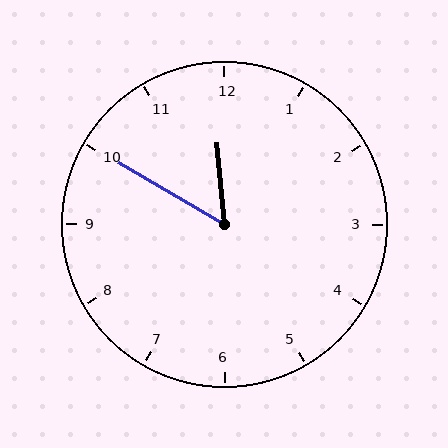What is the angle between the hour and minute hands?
Approximately 55 degrees.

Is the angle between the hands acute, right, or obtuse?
It is acute.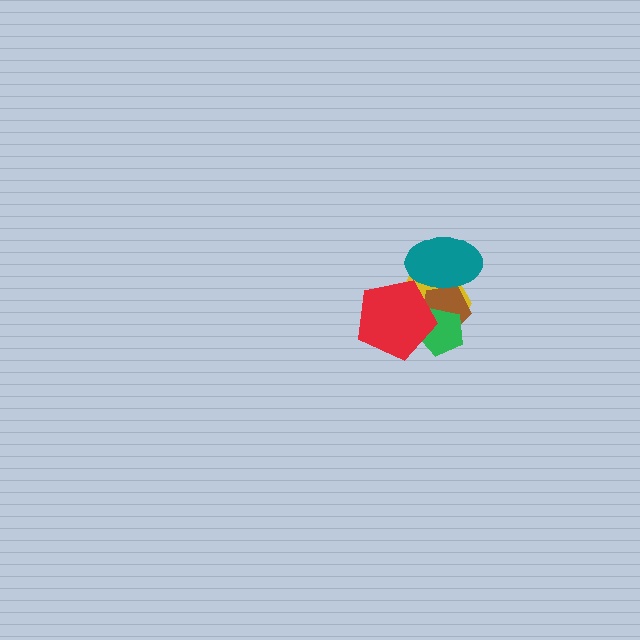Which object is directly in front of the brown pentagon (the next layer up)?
The green pentagon is directly in front of the brown pentagon.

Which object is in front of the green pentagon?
The red pentagon is in front of the green pentagon.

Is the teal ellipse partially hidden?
No, no other shape covers it.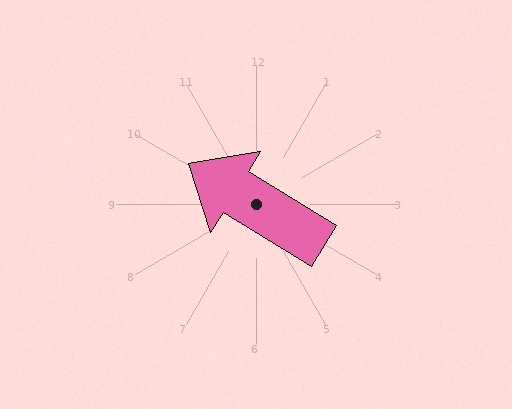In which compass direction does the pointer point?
Northwest.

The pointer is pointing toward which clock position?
Roughly 10 o'clock.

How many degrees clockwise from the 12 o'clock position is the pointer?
Approximately 301 degrees.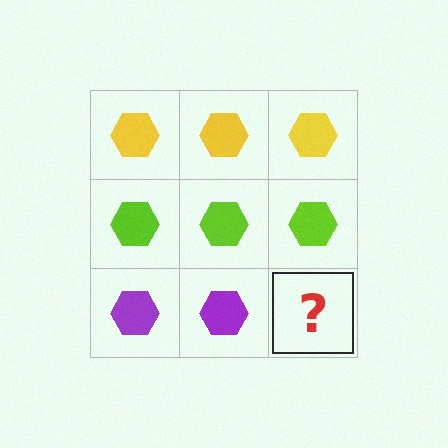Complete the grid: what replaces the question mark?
The question mark should be replaced with a purple hexagon.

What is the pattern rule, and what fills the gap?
The rule is that each row has a consistent color. The gap should be filled with a purple hexagon.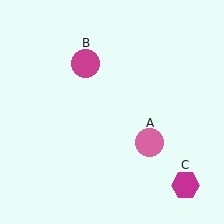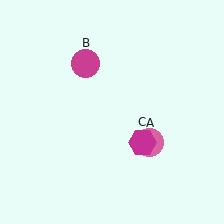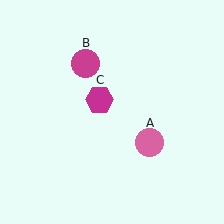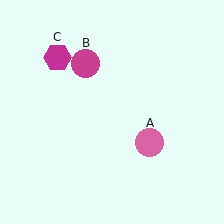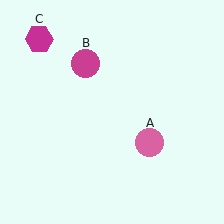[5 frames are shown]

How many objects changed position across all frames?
1 object changed position: magenta hexagon (object C).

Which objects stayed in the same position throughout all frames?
Pink circle (object A) and magenta circle (object B) remained stationary.